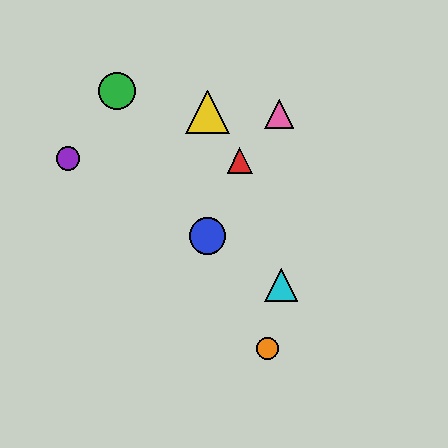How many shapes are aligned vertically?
2 shapes (the blue circle, the yellow triangle) are aligned vertically.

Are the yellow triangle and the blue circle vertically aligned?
Yes, both are at x≈208.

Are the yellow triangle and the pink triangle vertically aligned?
No, the yellow triangle is at x≈208 and the pink triangle is at x≈279.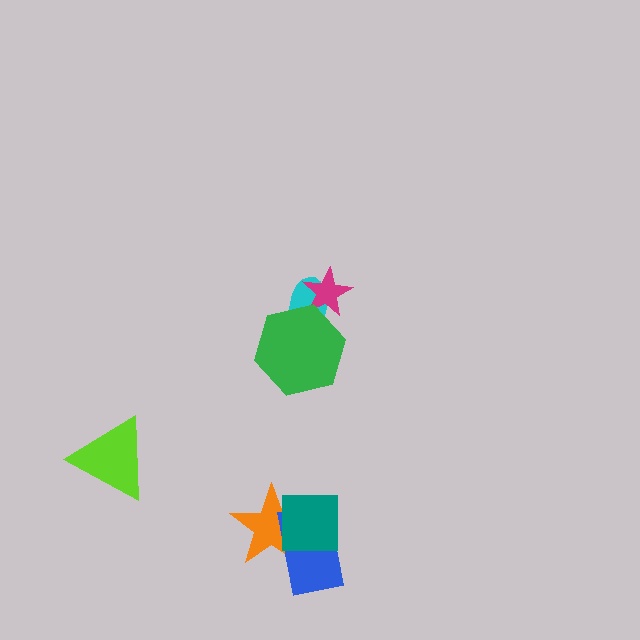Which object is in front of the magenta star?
The green hexagon is in front of the magenta star.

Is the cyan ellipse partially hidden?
Yes, it is partially covered by another shape.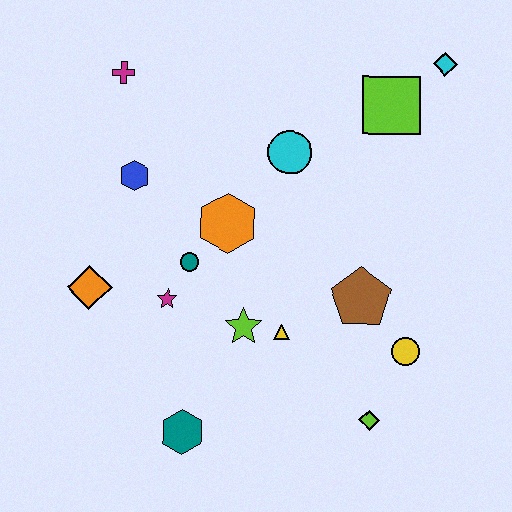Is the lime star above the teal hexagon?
Yes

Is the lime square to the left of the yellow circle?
Yes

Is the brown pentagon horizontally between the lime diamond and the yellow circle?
No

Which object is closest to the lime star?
The yellow triangle is closest to the lime star.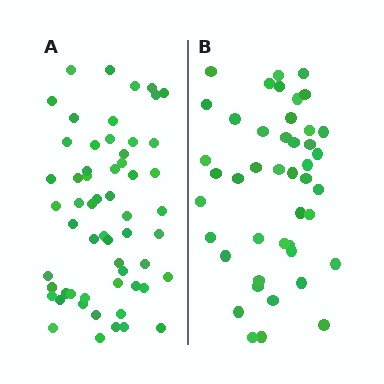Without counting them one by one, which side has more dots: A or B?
Region A (the left region) has more dots.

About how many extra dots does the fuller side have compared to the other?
Region A has approximately 15 more dots than region B.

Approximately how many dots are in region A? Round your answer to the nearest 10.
About 60 dots. (The exact count is 58, which rounds to 60.)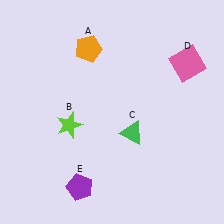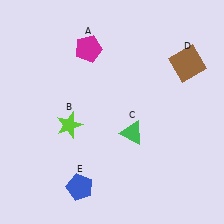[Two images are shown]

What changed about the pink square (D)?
In Image 1, D is pink. In Image 2, it changed to brown.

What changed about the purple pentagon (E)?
In Image 1, E is purple. In Image 2, it changed to blue.